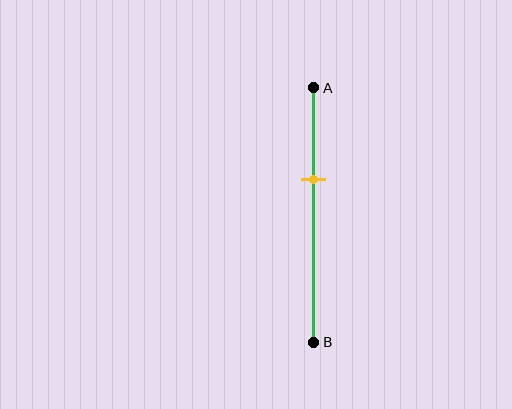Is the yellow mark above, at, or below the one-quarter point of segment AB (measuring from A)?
The yellow mark is below the one-quarter point of segment AB.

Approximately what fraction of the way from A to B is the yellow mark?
The yellow mark is approximately 35% of the way from A to B.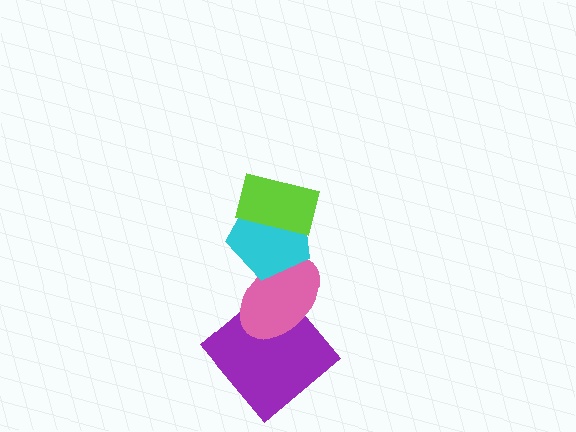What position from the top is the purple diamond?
The purple diamond is 4th from the top.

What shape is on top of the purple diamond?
The pink ellipse is on top of the purple diamond.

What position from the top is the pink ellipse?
The pink ellipse is 3rd from the top.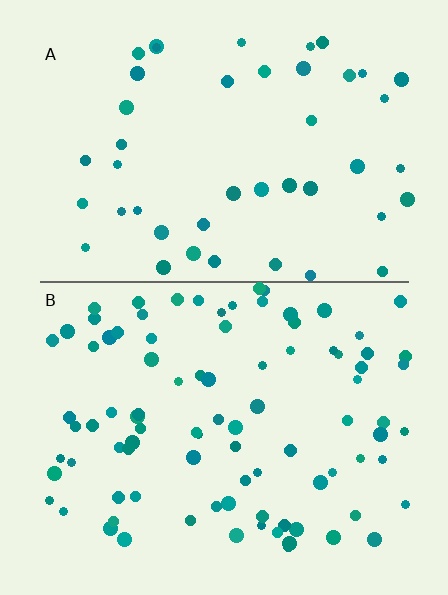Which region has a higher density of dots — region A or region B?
B (the bottom).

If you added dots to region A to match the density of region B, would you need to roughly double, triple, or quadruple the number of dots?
Approximately double.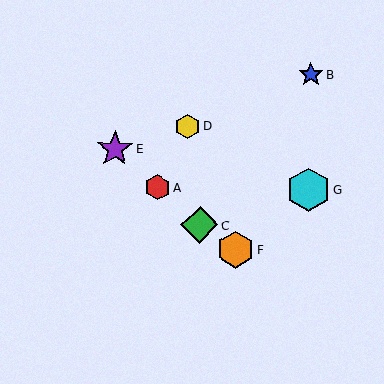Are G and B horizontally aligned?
No, G is at y≈190 and B is at y≈75.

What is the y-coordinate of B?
Object B is at y≈75.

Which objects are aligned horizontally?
Objects A, G are aligned horizontally.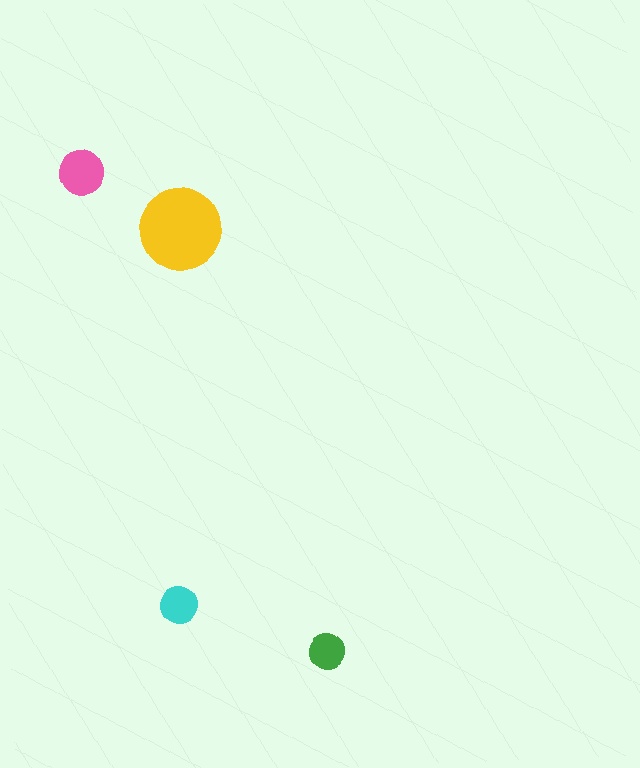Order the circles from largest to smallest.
the yellow one, the pink one, the cyan one, the green one.